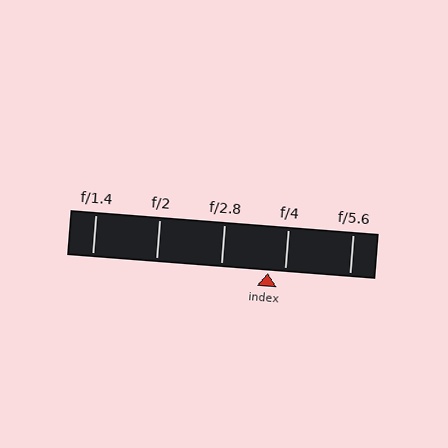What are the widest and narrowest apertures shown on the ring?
The widest aperture shown is f/1.4 and the narrowest is f/5.6.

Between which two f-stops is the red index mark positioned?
The index mark is between f/2.8 and f/4.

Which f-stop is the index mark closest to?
The index mark is closest to f/4.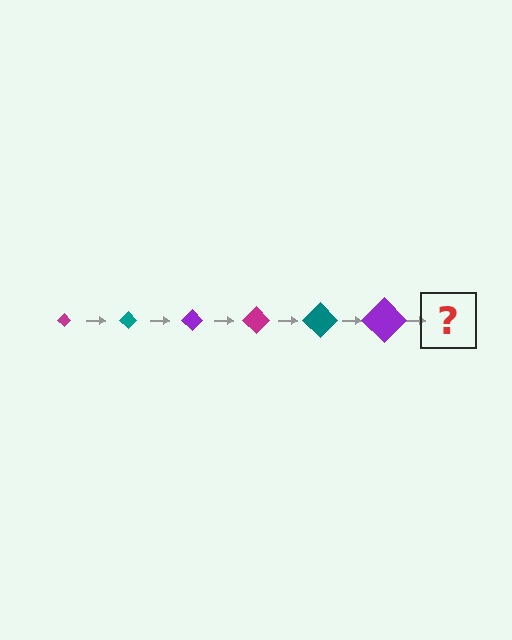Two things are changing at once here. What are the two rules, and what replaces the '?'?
The two rules are that the diamond grows larger each step and the color cycles through magenta, teal, and purple. The '?' should be a magenta diamond, larger than the previous one.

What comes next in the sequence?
The next element should be a magenta diamond, larger than the previous one.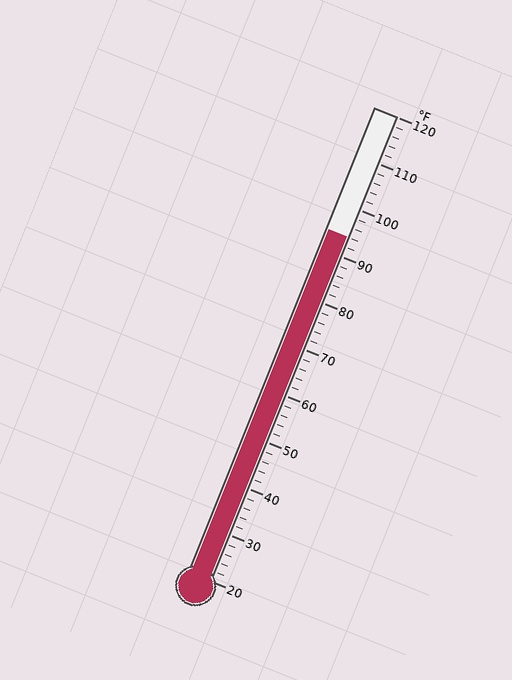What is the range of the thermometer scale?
The thermometer scale ranges from 20°F to 120°F.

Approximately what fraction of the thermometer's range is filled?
The thermometer is filled to approximately 75% of its range.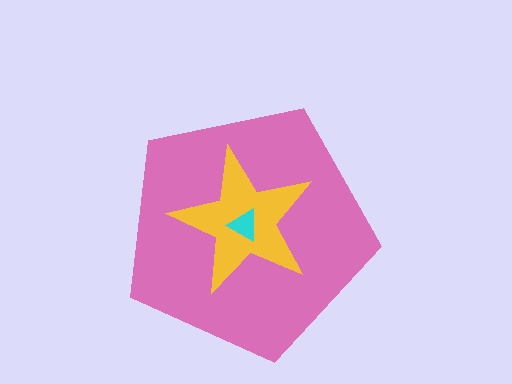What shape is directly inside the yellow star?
The cyan triangle.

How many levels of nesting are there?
3.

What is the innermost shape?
The cyan triangle.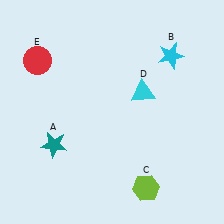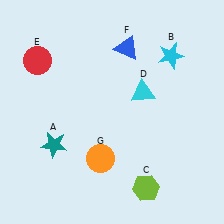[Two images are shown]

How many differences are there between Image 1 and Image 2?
There are 2 differences between the two images.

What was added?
A blue triangle (F), an orange circle (G) were added in Image 2.